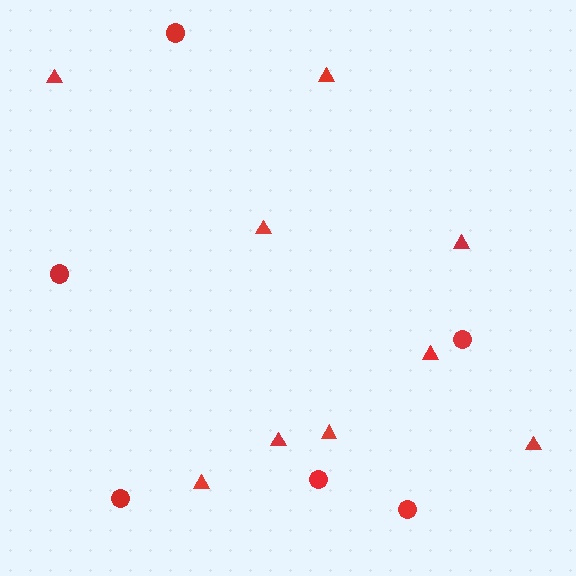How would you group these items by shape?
There are 2 groups: one group of circles (6) and one group of triangles (9).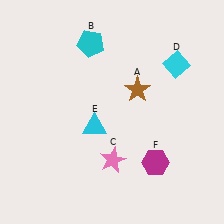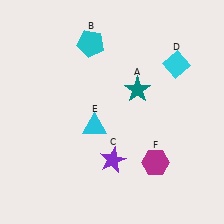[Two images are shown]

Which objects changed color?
A changed from brown to teal. C changed from pink to purple.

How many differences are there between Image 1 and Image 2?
There are 2 differences between the two images.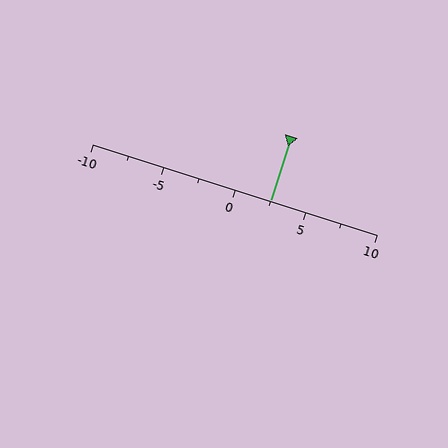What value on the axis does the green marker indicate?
The marker indicates approximately 2.5.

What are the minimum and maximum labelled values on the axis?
The axis runs from -10 to 10.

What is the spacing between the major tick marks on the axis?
The major ticks are spaced 5 apart.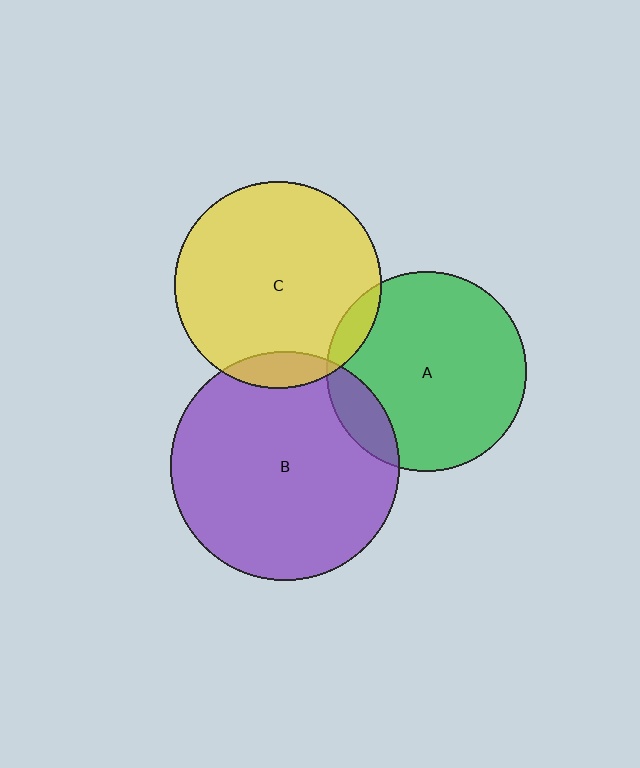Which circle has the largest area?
Circle B (purple).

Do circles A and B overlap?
Yes.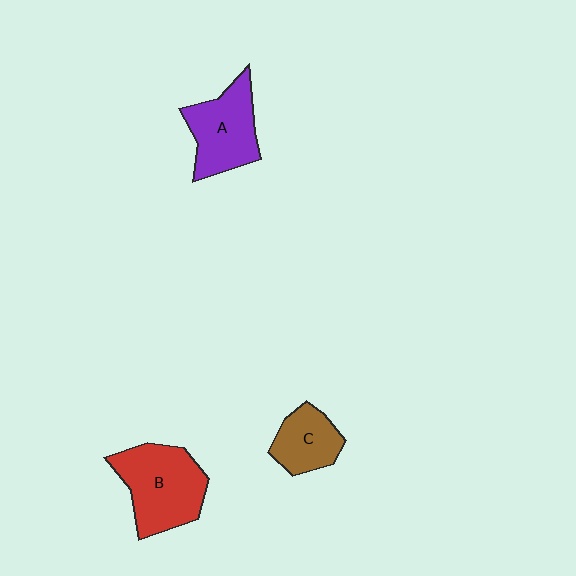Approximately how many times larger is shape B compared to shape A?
Approximately 1.2 times.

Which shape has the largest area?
Shape B (red).